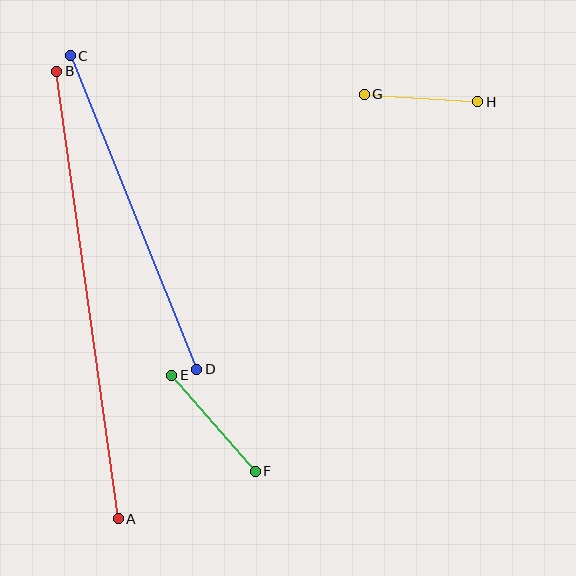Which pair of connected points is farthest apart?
Points A and B are farthest apart.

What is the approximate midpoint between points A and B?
The midpoint is at approximately (88, 295) pixels.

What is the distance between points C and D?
The distance is approximately 338 pixels.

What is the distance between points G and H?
The distance is approximately 114 pixels.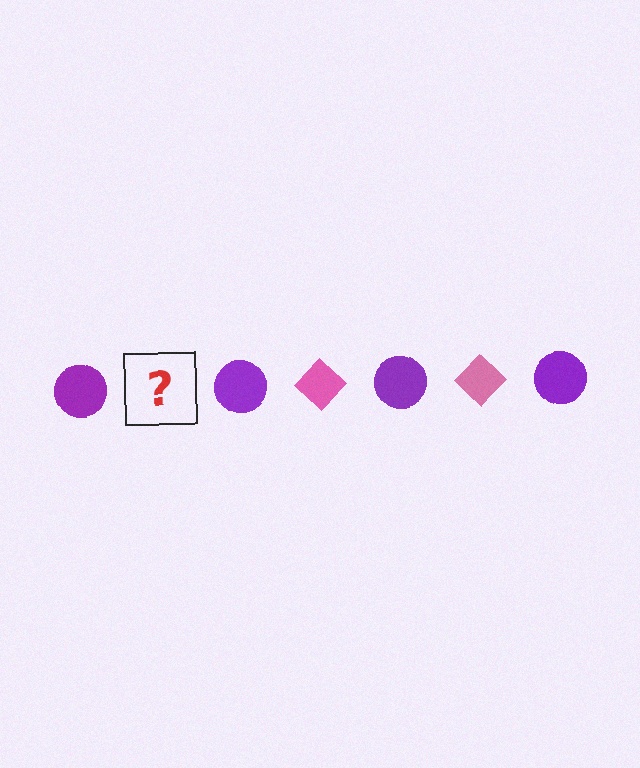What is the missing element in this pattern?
The missing element is a pink diamond.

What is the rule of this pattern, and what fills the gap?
The rule is that the pattern alternates between purple circle and pink diamond. The gap should be filled with a pink diamond.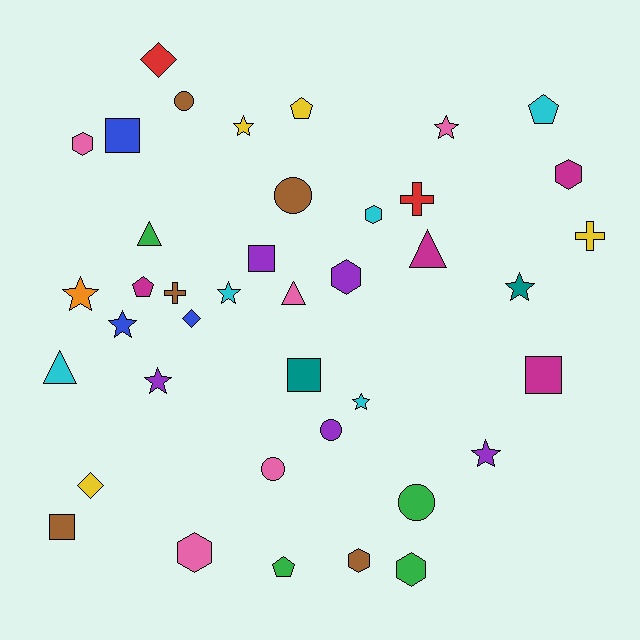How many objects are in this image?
There are 40 objects.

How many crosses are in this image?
There are 3 crosses.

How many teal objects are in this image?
There are 2 teal objects.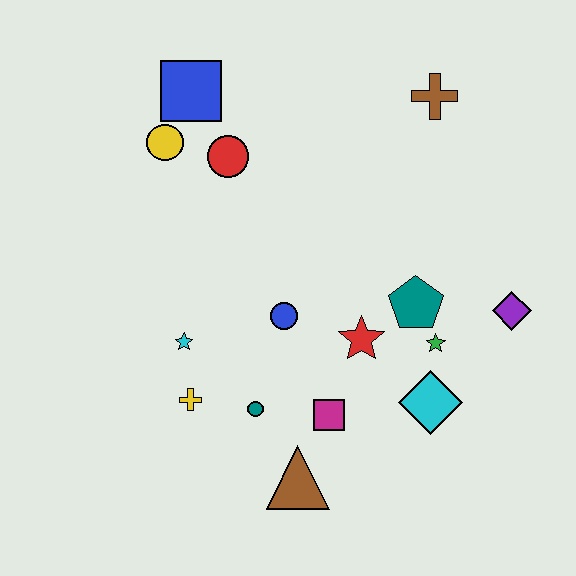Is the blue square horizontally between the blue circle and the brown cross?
No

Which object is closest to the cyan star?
The yellow cross is closest to the cyan star.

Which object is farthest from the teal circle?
The brown cross is farthest from the teal circle.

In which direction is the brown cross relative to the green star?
The brown cross is above the green star.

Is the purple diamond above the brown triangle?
Yes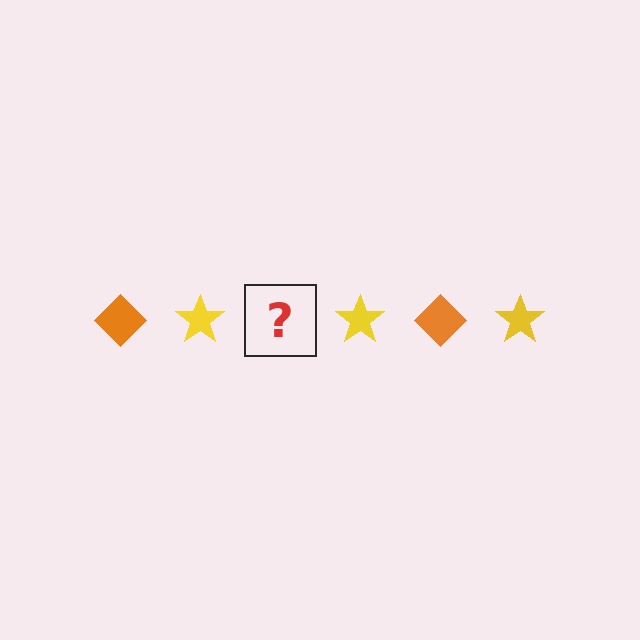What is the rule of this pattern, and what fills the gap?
The rule is that the pattern alternates between orange diamond and yellow star. The gap should be filled with an orange diamond.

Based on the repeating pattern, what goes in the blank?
The blank should be an orange diamond.